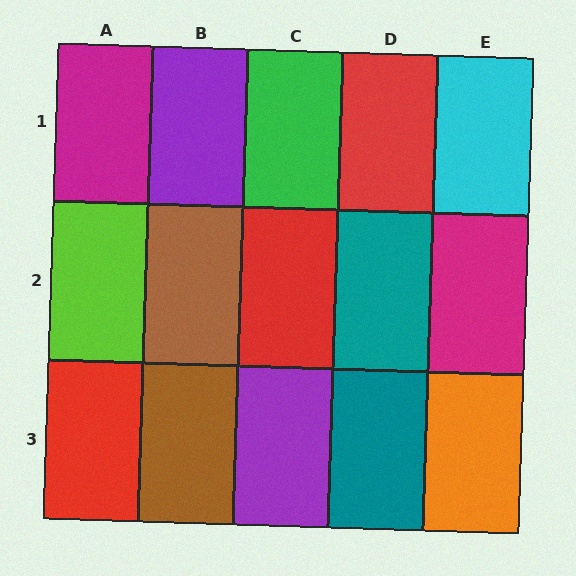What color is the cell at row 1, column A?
Magenta.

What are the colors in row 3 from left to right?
Red, brown, purple, teal, orange.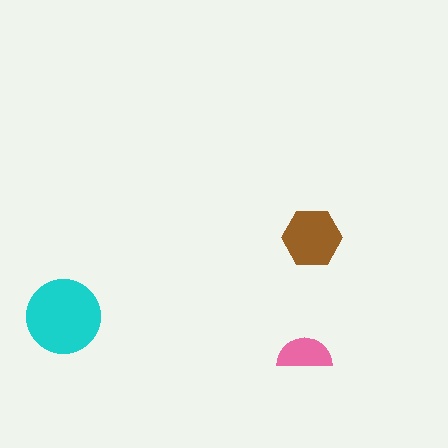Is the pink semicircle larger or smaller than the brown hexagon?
Smaller.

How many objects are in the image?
There are 3 objects in the image.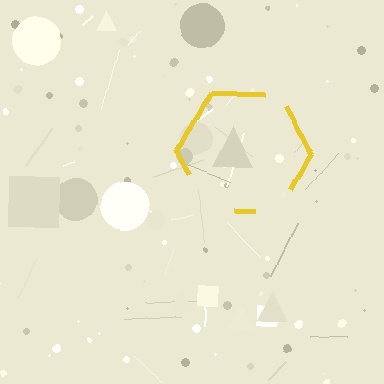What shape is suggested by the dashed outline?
The dashed outline suggests a hexagon.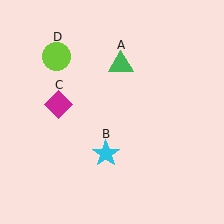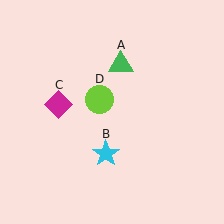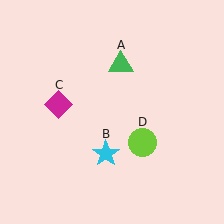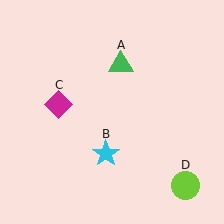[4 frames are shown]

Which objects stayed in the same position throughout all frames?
Green triangle (object A) and cyan star (object B) and magenta diamond (object C) remained stationary.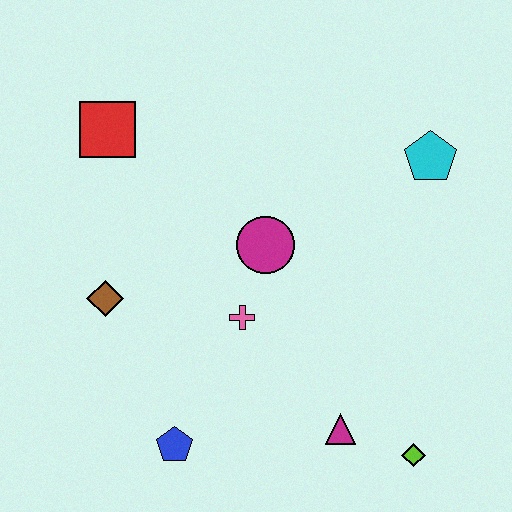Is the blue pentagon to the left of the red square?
No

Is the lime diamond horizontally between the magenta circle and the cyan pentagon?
Yes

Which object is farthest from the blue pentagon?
The cyan pentagon is farthest from the blue pentagon.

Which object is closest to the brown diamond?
The pink cross is closest to the brown diamond.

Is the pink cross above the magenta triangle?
Yes